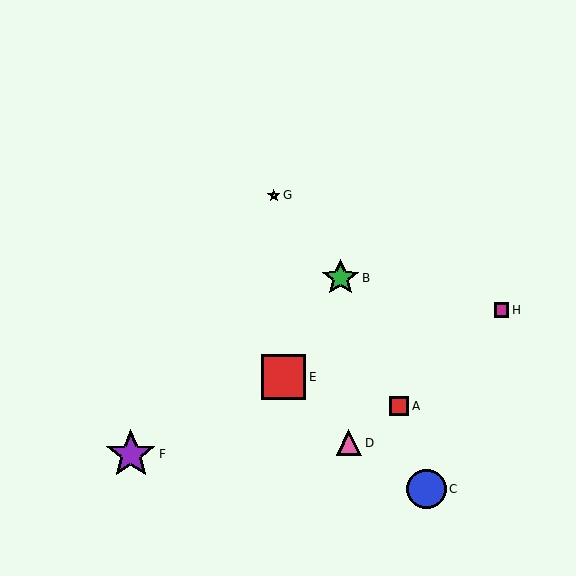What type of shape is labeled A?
Shape A is a red square.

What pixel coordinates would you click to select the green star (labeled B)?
Click at (340, 278) to select the green star B.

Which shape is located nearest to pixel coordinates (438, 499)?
The blue circle (labeled C) at (426, 489) is nearest to that location.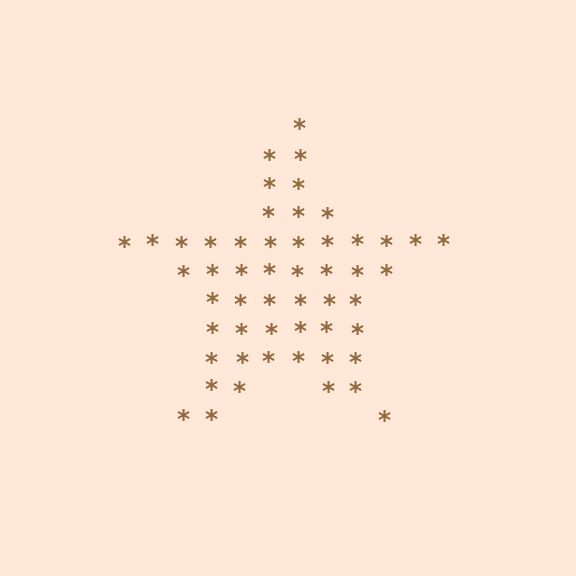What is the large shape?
The large shape is a star.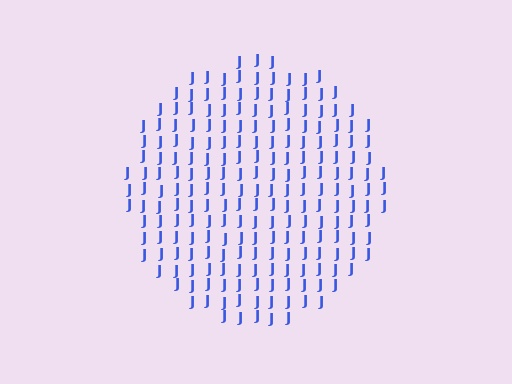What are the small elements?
The small elements are letter J's.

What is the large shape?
The large shape is a circle.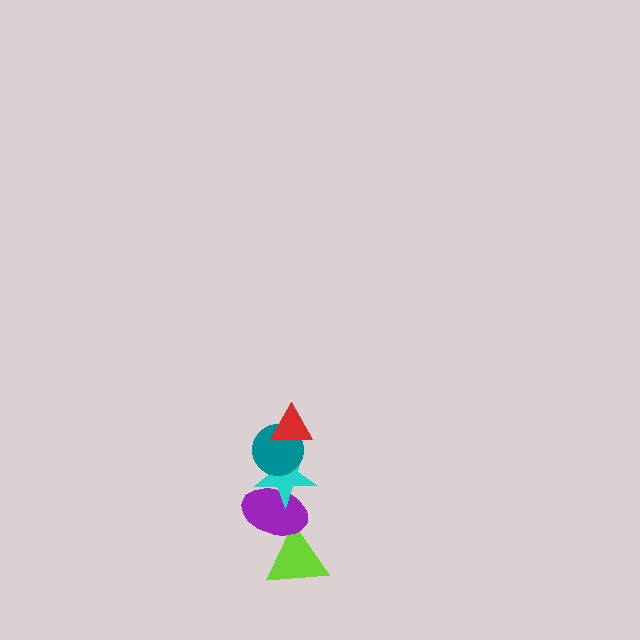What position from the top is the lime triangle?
The lime triangle is 5th from the top.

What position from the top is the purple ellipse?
The purple ellipse is 4th from the top.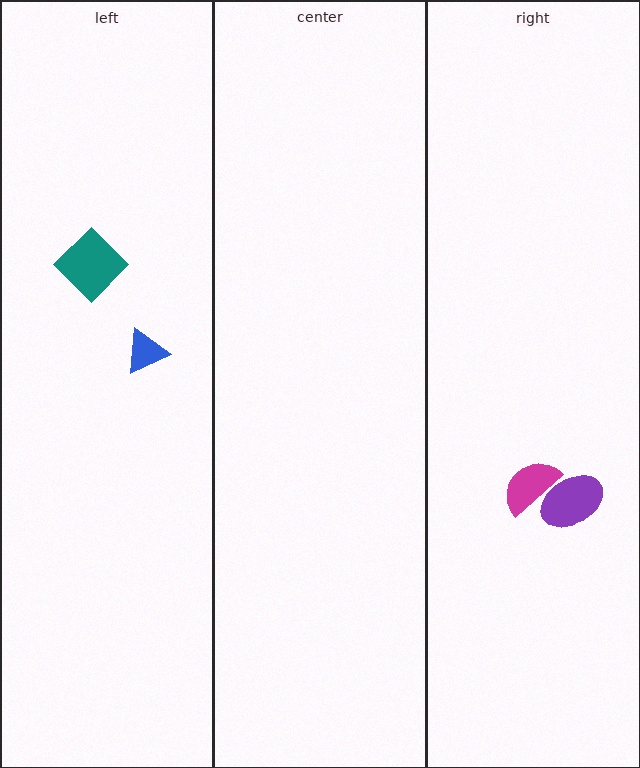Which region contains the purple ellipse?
The right region.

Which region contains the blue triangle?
The left region.